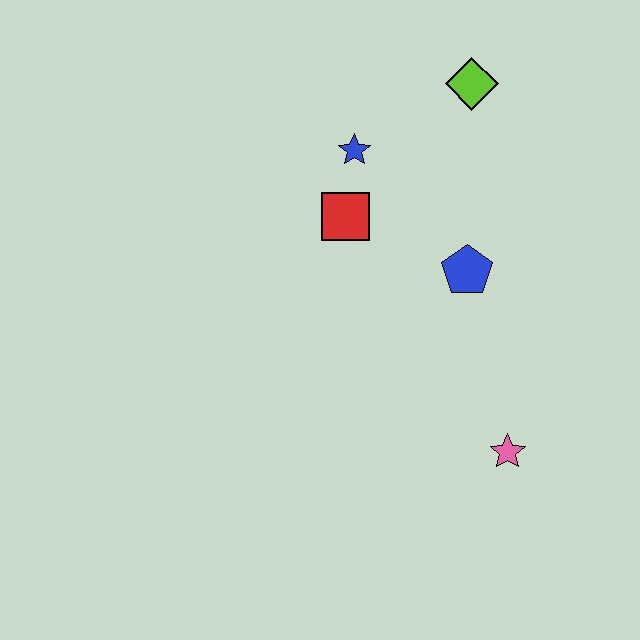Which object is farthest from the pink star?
The lime diamond is farthest from the pink star.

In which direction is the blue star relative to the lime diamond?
The blue star is to the left of the lime diamond.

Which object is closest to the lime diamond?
The blue star is closest to the lime diamond.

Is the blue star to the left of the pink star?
Yes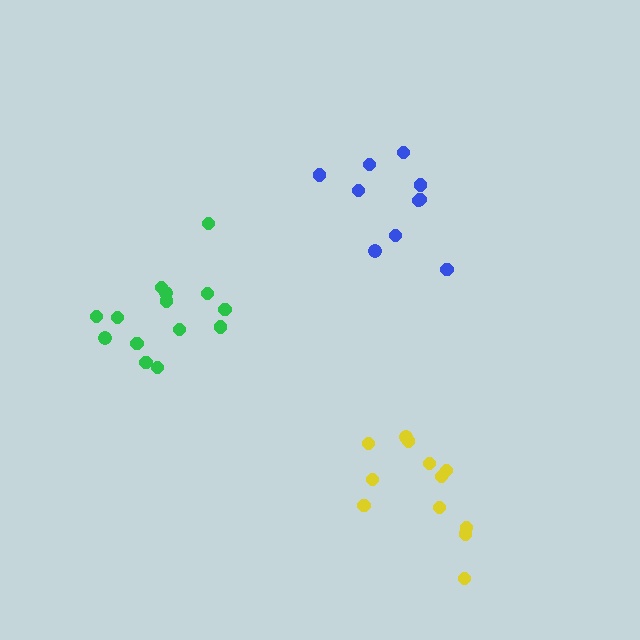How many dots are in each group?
Group 1: 10 dots, Group 2: 12 dots, Group 3: 14 dots (36 total).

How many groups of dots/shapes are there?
There are 3 groups.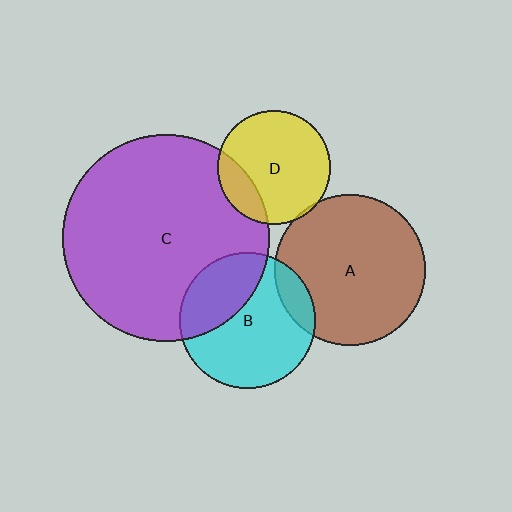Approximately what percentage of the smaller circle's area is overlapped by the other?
Approximately 5%.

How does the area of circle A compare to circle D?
Approximately 1.8 times.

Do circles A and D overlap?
Yes.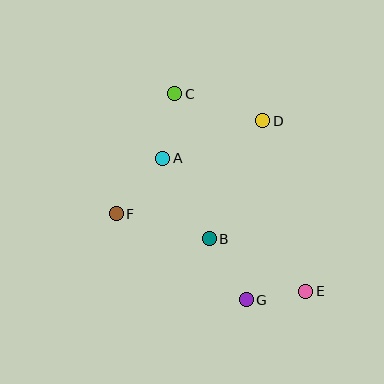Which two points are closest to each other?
Points E and G are closest to each other.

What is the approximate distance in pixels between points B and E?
The distance between B and E is approximately 110 pixels.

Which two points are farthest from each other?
Points C and E are farthest from each other.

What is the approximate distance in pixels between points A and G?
The distance between A and G is approximately 164 pixels.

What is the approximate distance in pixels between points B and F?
The distance between B and F is approximately 96 pixels.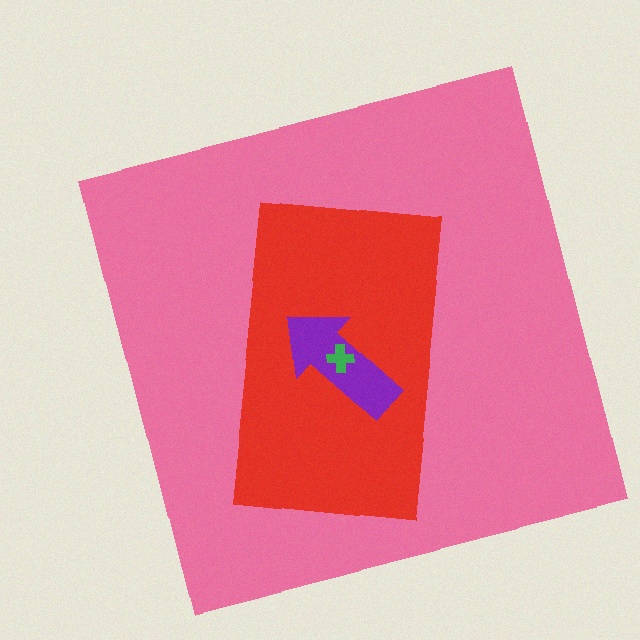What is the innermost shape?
The green cross.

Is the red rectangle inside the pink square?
Yes.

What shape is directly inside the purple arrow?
The green cross.